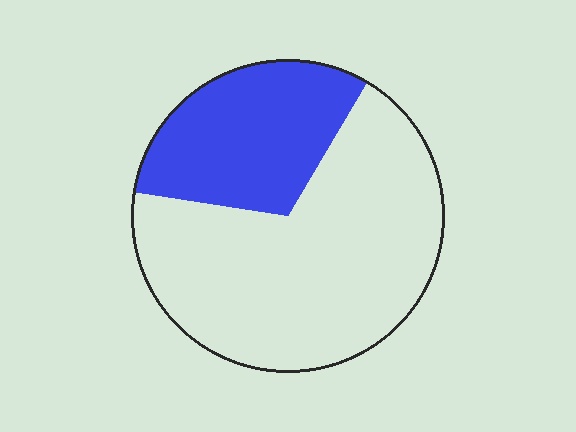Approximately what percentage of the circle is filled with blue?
Approximately 30%.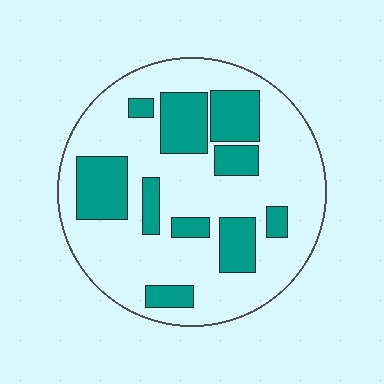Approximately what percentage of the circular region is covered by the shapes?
Approximately 30%.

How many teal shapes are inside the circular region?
10.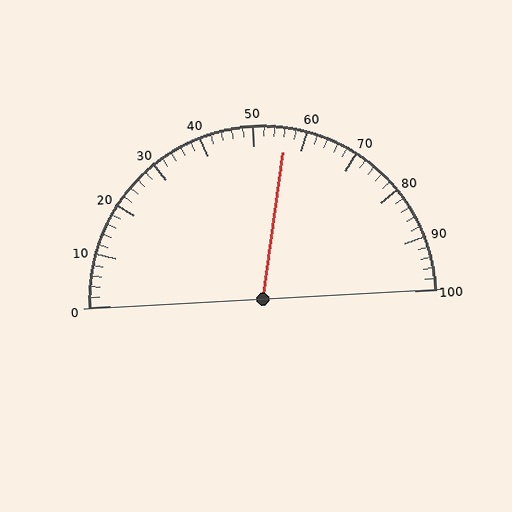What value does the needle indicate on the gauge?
The needle indicates approximately 56.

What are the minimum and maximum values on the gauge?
The gauge ranges from 0 to 100.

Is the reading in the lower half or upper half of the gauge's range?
The reading is in the upper half of the range (0 to 100).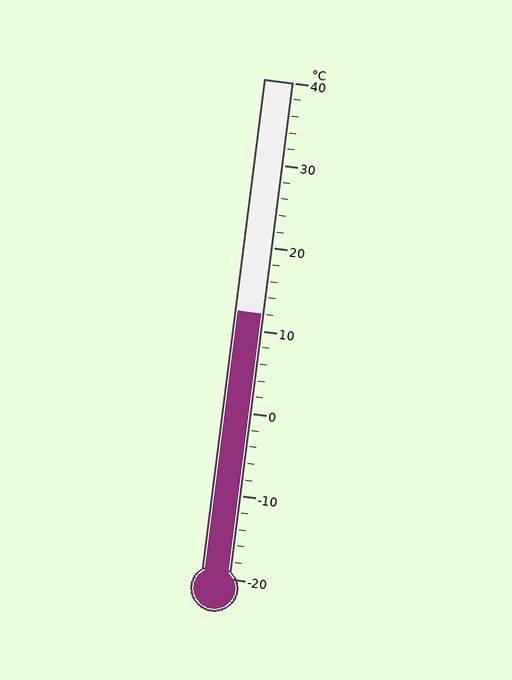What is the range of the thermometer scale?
The thermometer scale ranges from -20°C to 40°C.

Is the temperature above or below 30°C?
The temperature is below 30°C.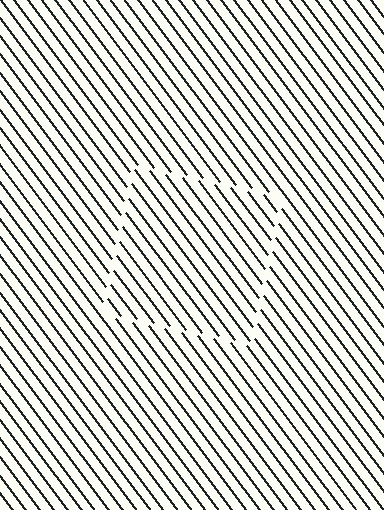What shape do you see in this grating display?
An illusory square. The interior of the shape contains the same grating, shifted by half a period — the contour is defined by the phase discontinuity where line-ends from the inner and outer gratings abut.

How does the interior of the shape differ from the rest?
The interior of the shape contains the same grating, shifted by half a period — the contour is defined by the phase discontinuity where line-ends from the inner and outer gratings abut.